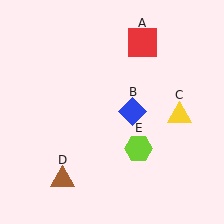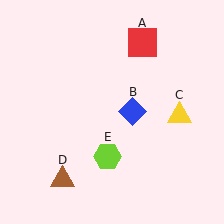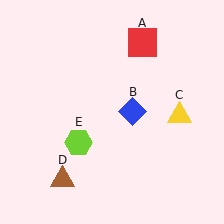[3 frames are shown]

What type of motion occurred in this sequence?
The lime hexagon (object E) rotated clockwise around the center of the scene.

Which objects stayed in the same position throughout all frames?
Red square (object A) and blue diamond (object B) and yellow triangle (object C) and brown triangle (object D) remained stationary.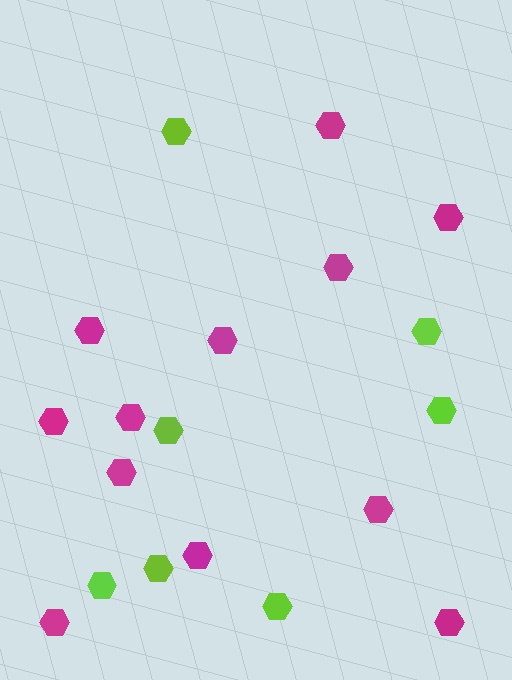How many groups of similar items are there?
There are 2 groups: one group of magenta hexagons (12) and one group of lime hexagons (7).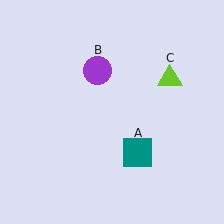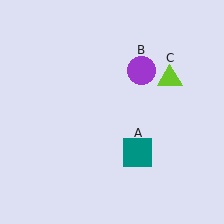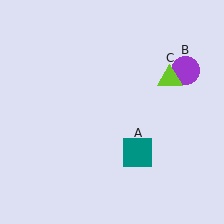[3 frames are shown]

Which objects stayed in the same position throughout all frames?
Teal square (object A) and lime triangle (object C) remained stationary.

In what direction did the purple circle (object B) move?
The purple circle (object B) moved right.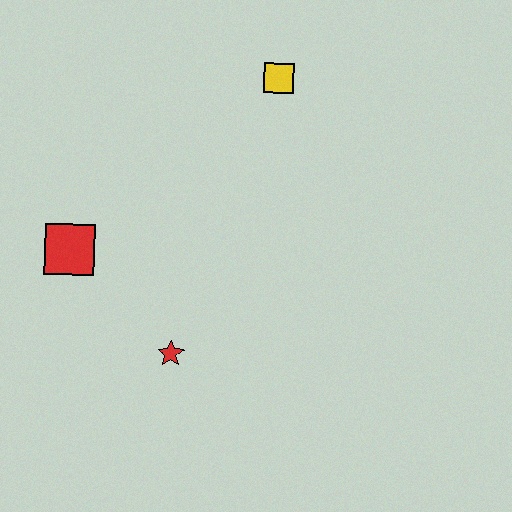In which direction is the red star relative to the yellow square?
The red star is below the yellow square.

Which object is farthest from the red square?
The yellow square is farthest from the red square.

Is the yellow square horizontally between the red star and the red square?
No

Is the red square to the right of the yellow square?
No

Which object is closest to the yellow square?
The red square is closest to the yellow square.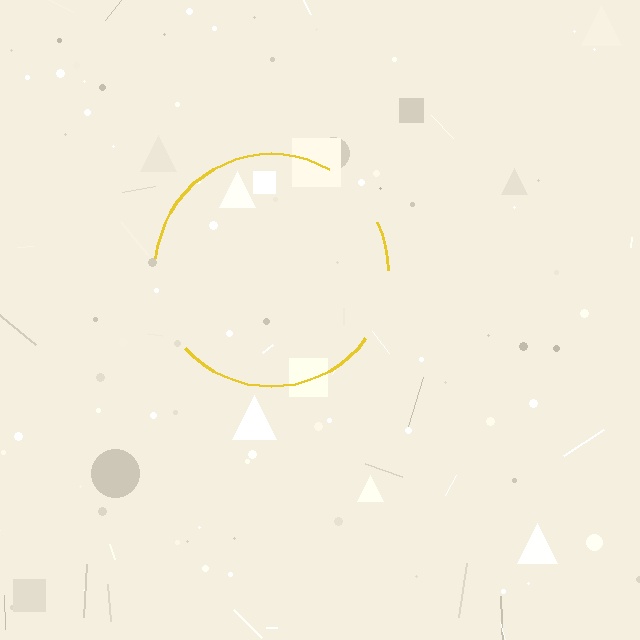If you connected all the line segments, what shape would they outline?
They would outline a circle.